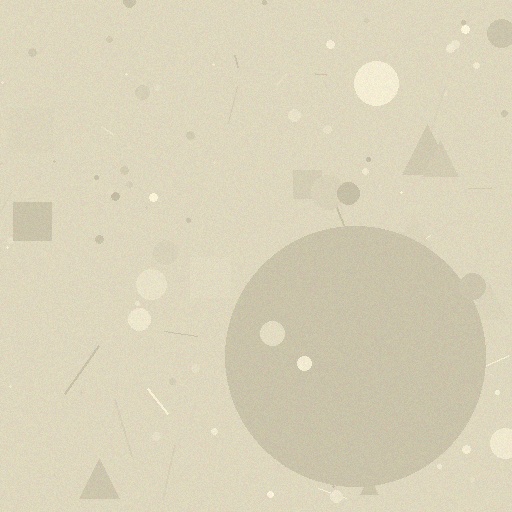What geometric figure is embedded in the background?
A circle is embedded in the background.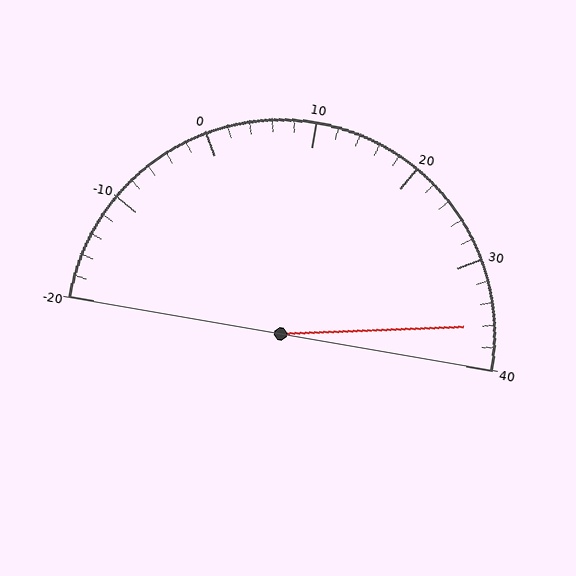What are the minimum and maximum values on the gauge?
The gauge ranges from -20 to 40.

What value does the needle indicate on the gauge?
The needle indicates approximately 36.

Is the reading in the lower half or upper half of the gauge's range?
The reading is in the upper half of the range (-20 to 40).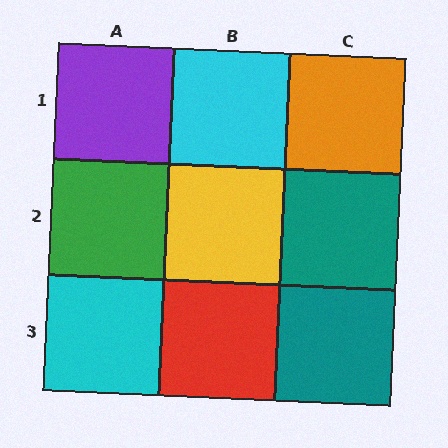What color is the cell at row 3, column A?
Cyan.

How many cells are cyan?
2 cells are cyan.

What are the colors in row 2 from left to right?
Green, yellow, teal.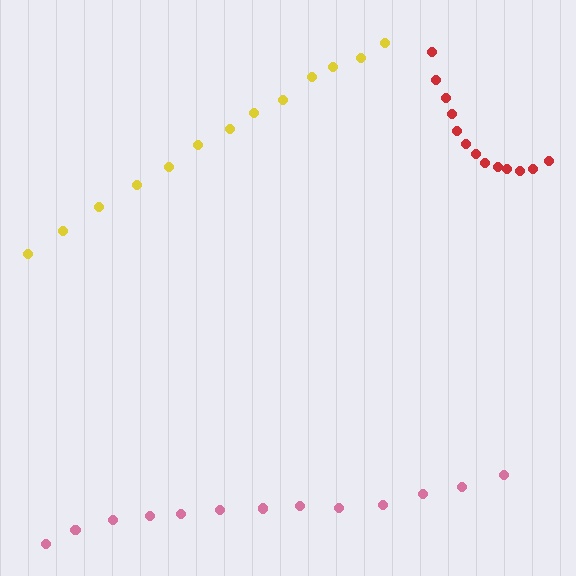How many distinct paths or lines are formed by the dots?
There are 3 distinct paths.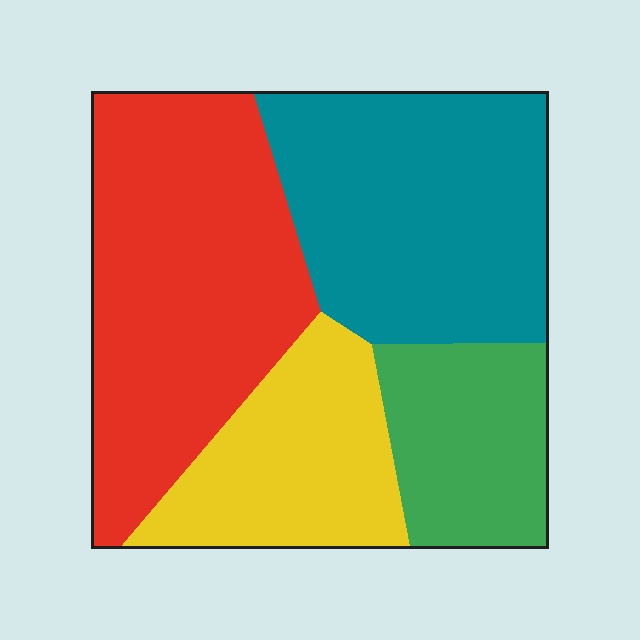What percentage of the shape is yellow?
Yellow takes up less than a quarter of the shape.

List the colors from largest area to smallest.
From largest to smallest: red, teal, yellow, green.